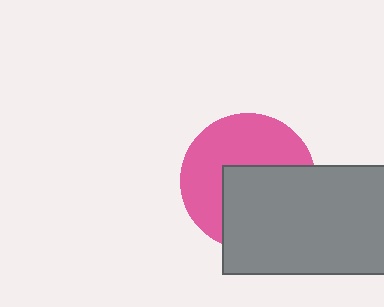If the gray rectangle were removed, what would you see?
You would see the complete pink circle.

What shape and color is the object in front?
The object in front is a gray rectangle.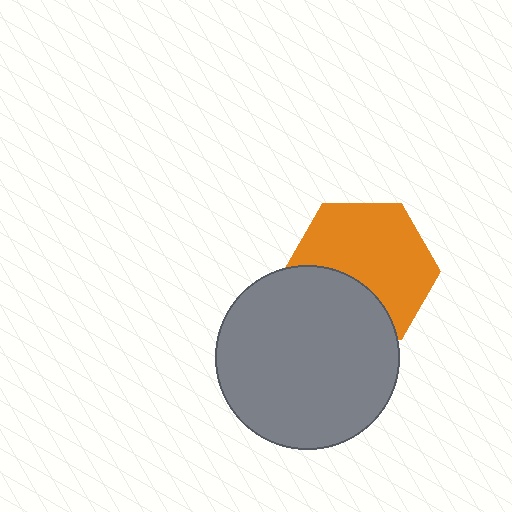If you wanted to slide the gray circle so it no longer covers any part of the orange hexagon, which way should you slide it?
Slide it down — that is the most direct way to separate the two shapes.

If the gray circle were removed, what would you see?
You would see the complete orange hexagon.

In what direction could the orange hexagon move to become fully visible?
The orange hexagon could move up. That would shift it out from behind the gray circle entirely.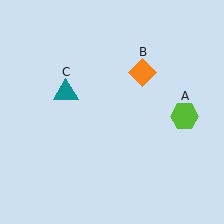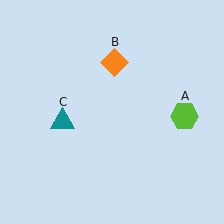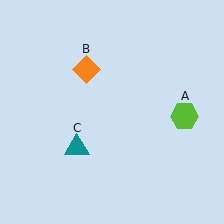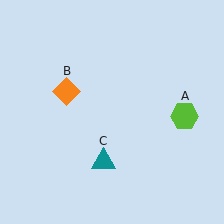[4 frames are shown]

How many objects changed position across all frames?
2 objects changed position: orange diamond (object B), teal triangle (object C).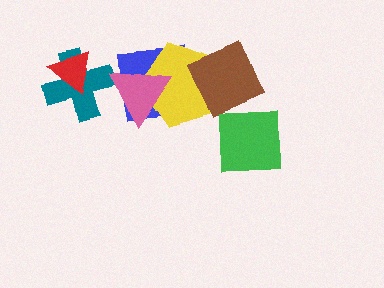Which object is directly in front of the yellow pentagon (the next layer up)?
The brown diamond is directly in front of the yellow pentagon.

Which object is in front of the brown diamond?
The green square is in front of the brown diamond.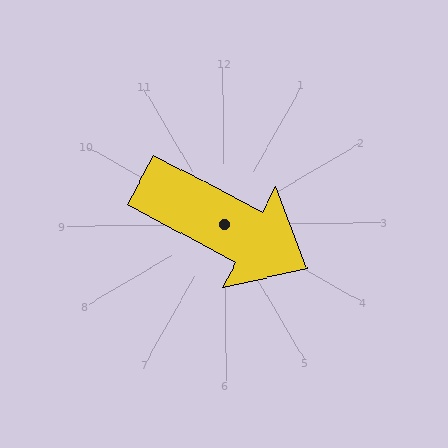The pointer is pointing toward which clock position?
Roughly 4 o'clock.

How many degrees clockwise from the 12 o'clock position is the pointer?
Approximately 119 degrees.